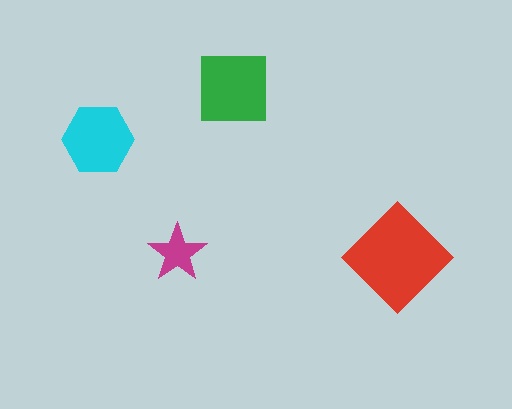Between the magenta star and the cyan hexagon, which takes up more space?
The cyan hexagon.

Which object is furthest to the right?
The red diamond is rightmost.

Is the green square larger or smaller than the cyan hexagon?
Larger.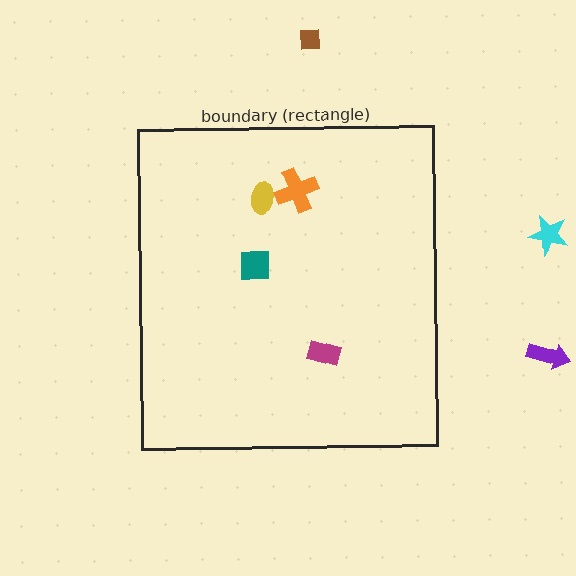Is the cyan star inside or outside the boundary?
Outside.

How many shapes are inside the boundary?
4 inside, 3 outside.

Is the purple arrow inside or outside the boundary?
Outside.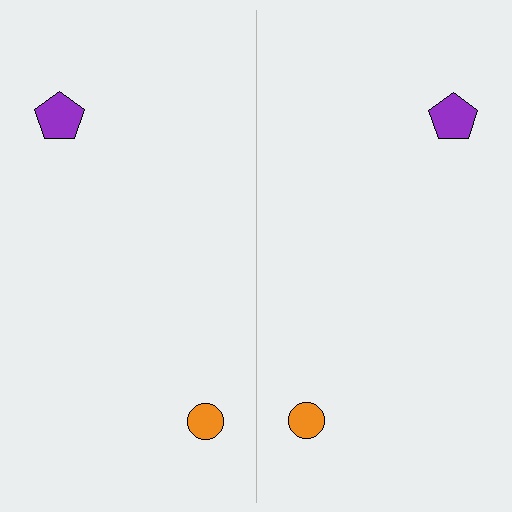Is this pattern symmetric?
Yes, this pattern has bilateral (reflection) symmetry.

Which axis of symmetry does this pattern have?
The pattern has a vertical axis of symmetry running through the center of the image.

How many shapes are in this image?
There are 4 shapes in this image.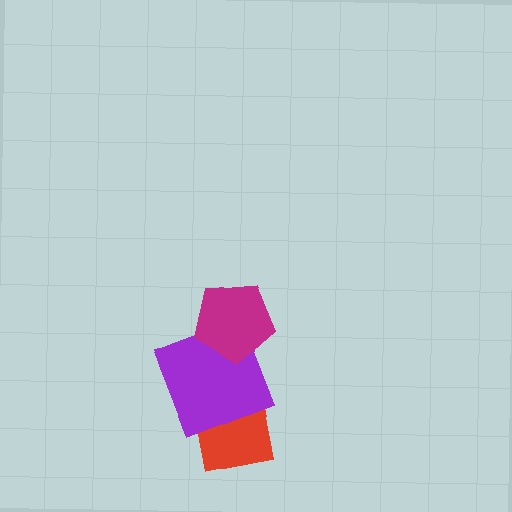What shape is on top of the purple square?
The magenta pentagon is on top of the purple square.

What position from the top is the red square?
The red square is 3rd from the top.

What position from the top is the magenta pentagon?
The magenta pentagon is 1st from the top.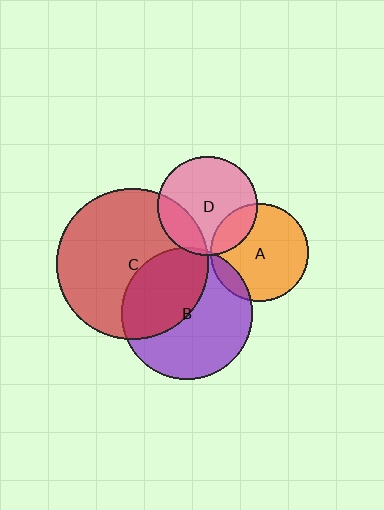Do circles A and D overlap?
Yes.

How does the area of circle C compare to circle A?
Approximately 2.4 times.